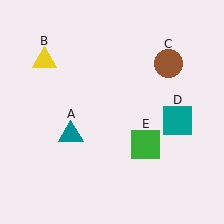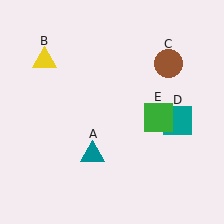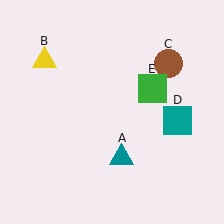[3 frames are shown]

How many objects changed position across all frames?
2 objects changed position: teal triangle (object A), green square (object E).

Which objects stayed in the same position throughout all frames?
Yellow triangle (object B) and brown circle (object C) and teal square (object D) remained stationary.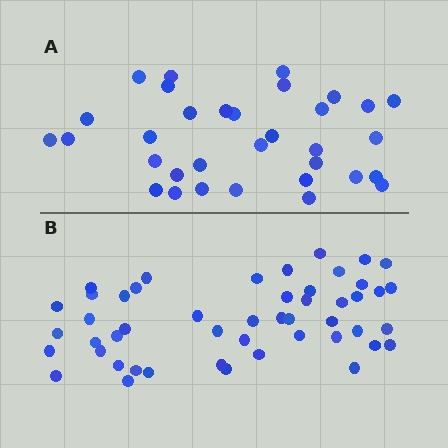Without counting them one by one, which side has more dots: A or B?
Region B (the bottom region) has more dots.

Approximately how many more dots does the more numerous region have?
Region B has approximately 15 more dots than region A.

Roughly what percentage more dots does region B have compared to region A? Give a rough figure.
About 50% more.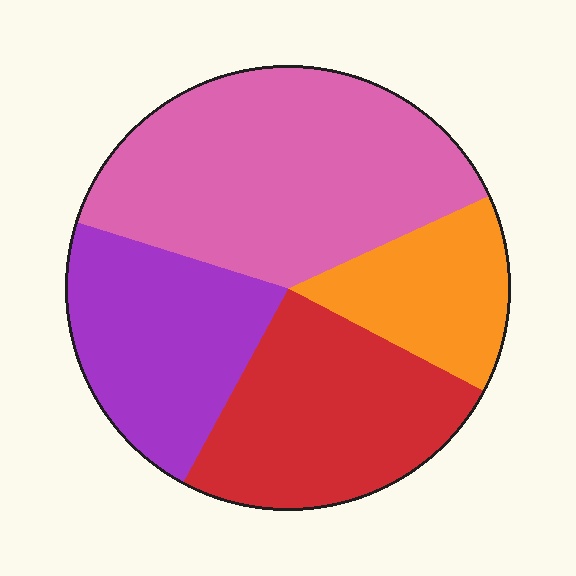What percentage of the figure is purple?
Purple takes up about one fifth (1/5) of the figure.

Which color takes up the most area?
Pink, at roughly 40%.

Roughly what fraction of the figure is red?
Red takes up between a quarter and a half of the figure.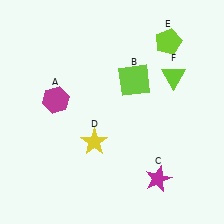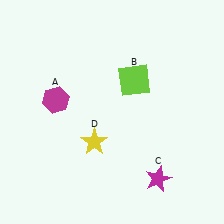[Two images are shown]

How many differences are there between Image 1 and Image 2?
There are 2 differences between the two images.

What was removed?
The lime triangle (F), the lime pentagon (E) were removed in Image 2.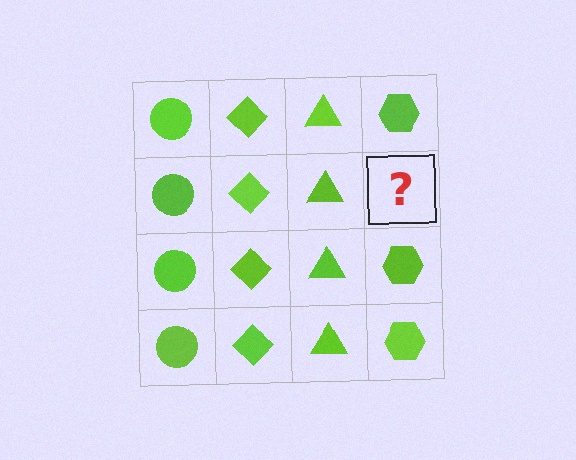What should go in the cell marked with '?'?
The missing cell should contain a lime hexagon.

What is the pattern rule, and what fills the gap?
The rule is that each column has a consistent shape. The gap should be filled with a lime hexagon.